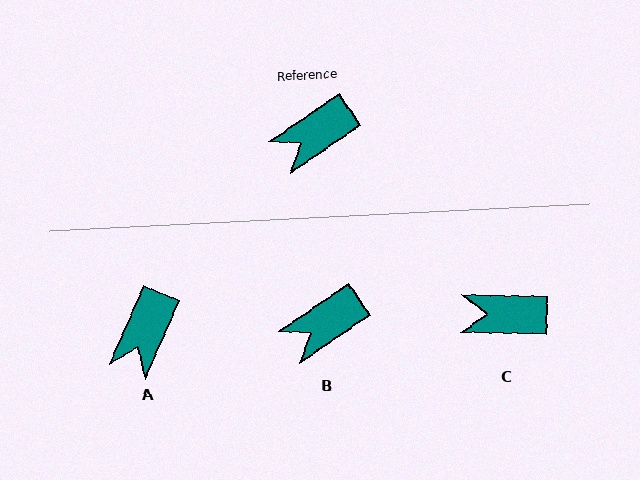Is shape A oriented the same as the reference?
No, it is off by about 32 degrees.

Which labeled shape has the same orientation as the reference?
B.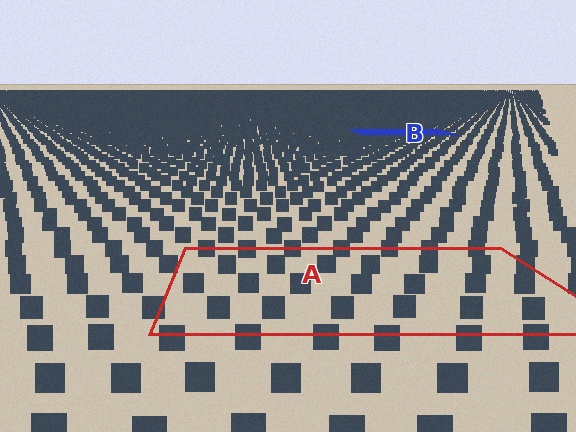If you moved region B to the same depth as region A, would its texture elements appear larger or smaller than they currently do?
They would appear larger. At a closer depth, the same texture elements are projected at a bigger on-screen size.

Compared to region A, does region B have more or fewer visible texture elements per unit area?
Region B has more texture elements per unit area — they are packed more densely because it is farther away.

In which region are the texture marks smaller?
The texture marks are smaller in region B, because it is farther away.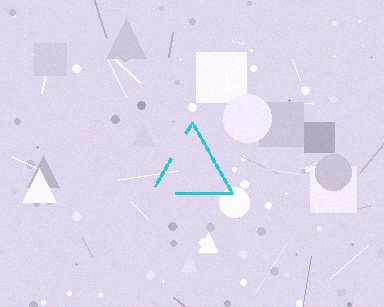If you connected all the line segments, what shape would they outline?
They would outline a triangle.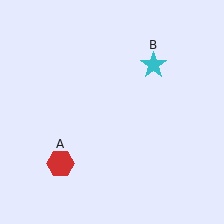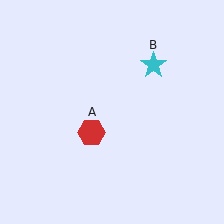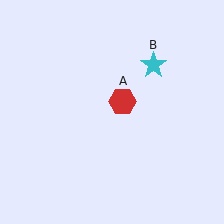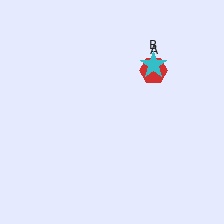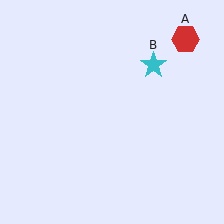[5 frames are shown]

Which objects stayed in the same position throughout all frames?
Cyan star (object B) remained stationary.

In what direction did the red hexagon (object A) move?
The red hexagon (object A) moved up and to the right.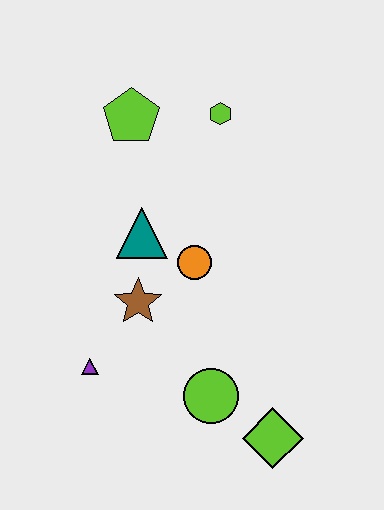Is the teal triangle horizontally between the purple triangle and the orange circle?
Yes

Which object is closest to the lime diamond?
The lime circle is closest to the lime diamond.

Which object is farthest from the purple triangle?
The lime hexagon is farthest from the purple triangle.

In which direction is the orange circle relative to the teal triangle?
The orange circle is to the right of the teal triangle.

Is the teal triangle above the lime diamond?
Yes